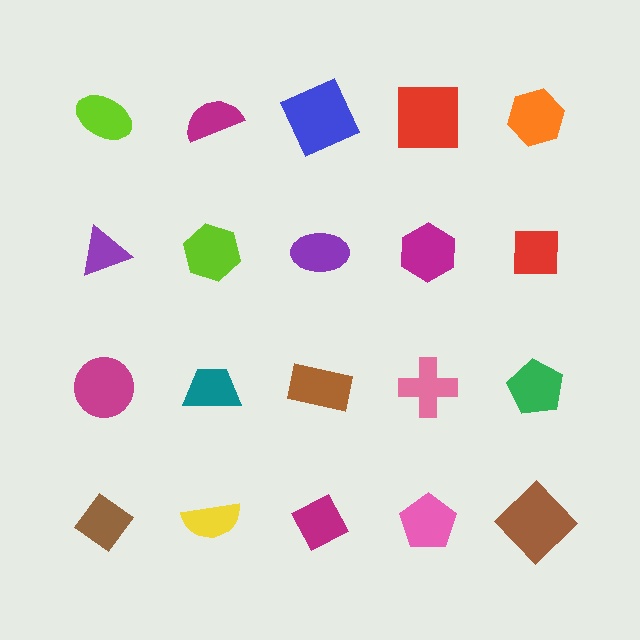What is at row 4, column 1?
A brown diamond.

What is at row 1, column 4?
A red square.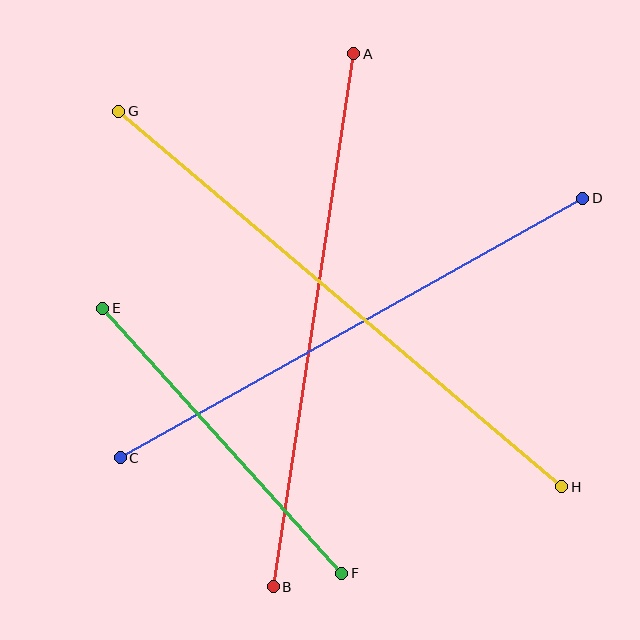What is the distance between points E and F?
The distance is approximately 357 pixels.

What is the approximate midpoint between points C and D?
The midpoint is at approximately (351, 328) pixels.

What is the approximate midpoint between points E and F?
The midpoint is at approximately (222, 441) pixels.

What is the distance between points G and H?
The distance is approximately 581 pixels.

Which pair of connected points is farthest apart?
Points G and H are farthest apart.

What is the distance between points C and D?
The distance is approximately 530 pixels.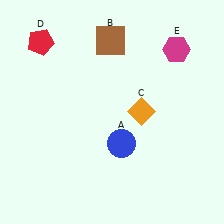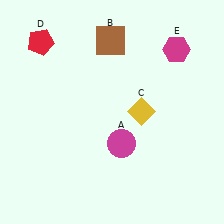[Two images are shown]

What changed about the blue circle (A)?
In Image 1, A is blue. In Image 2, it changed to magenta.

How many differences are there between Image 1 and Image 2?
There are 2 differences between the two images.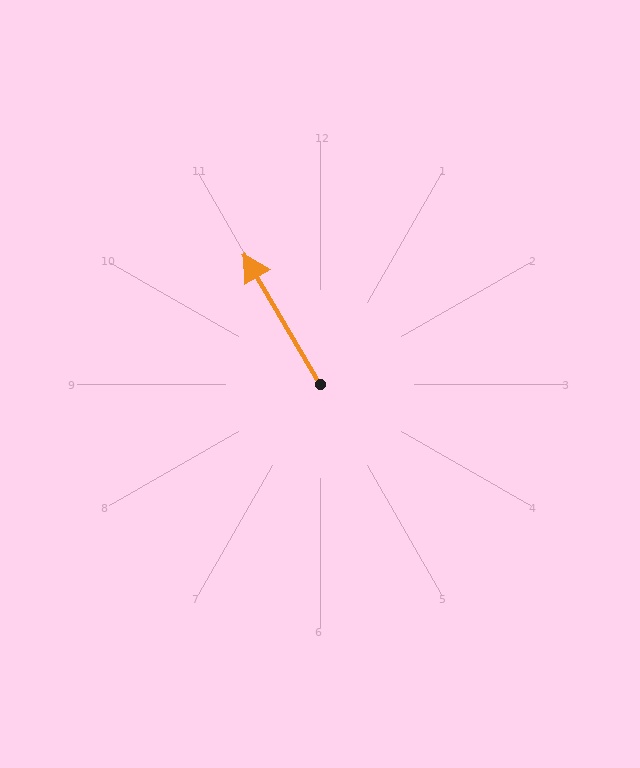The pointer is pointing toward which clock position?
Roughly 11 o'clock.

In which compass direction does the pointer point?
Northwest.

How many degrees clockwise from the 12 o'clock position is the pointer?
Approximately 330 degrees.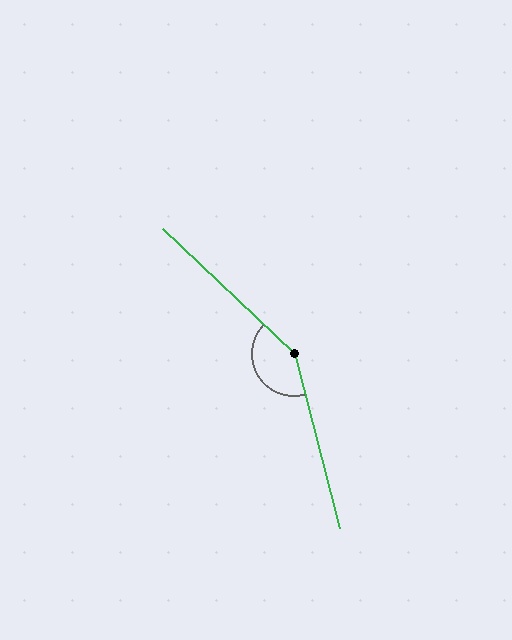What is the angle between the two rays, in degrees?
Approximately 148 degrees.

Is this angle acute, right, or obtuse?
It is obtuse.